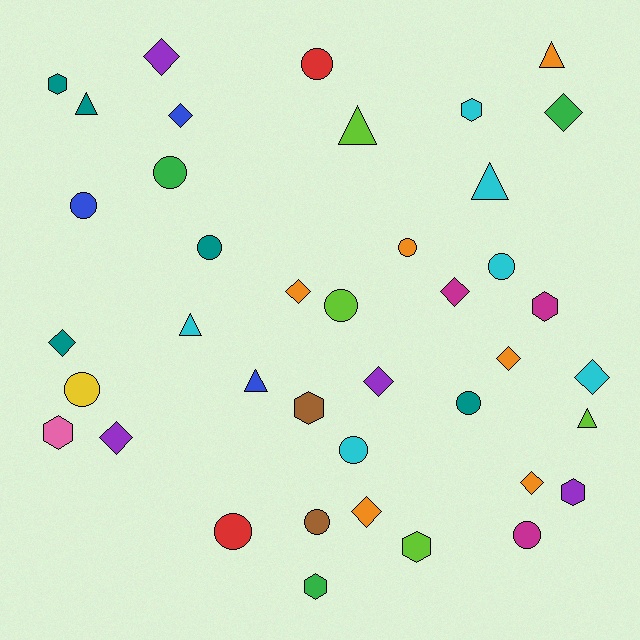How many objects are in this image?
There are 40 objects.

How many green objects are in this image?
There are 3 green objects.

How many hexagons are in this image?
There are 8 hexagons.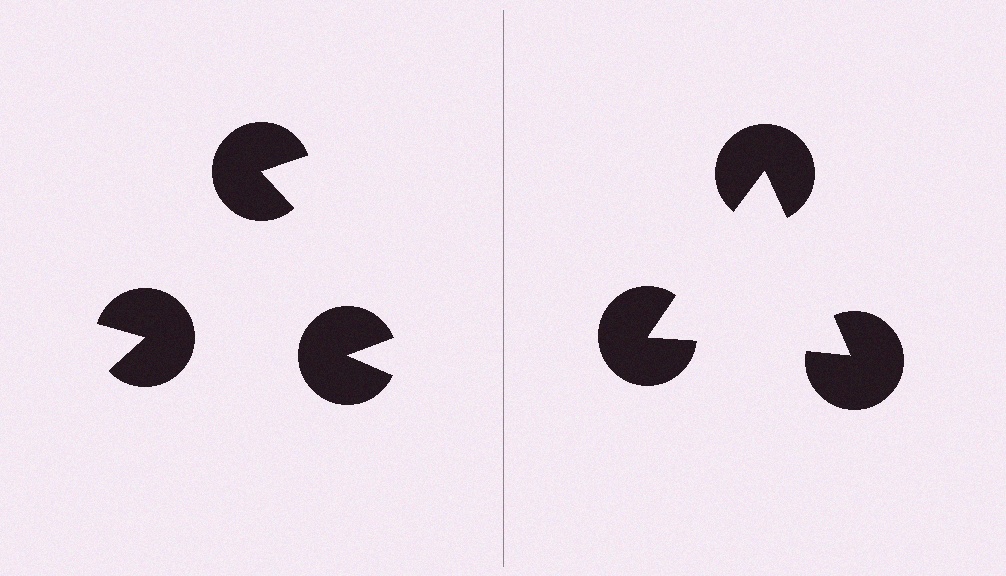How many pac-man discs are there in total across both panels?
6 — 3 on each side.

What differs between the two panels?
The pac-man discs are positioned identically on both sides; only the wedge orientations differ. On the right they align to a triangle; on the left they are misaligned.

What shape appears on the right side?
An illusory triangle.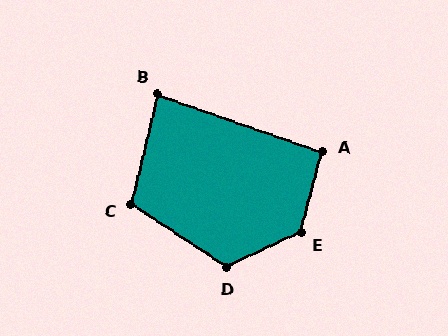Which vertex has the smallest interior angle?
B, at approximately 84 degrees.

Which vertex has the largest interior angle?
E, at approximately 131 degrees.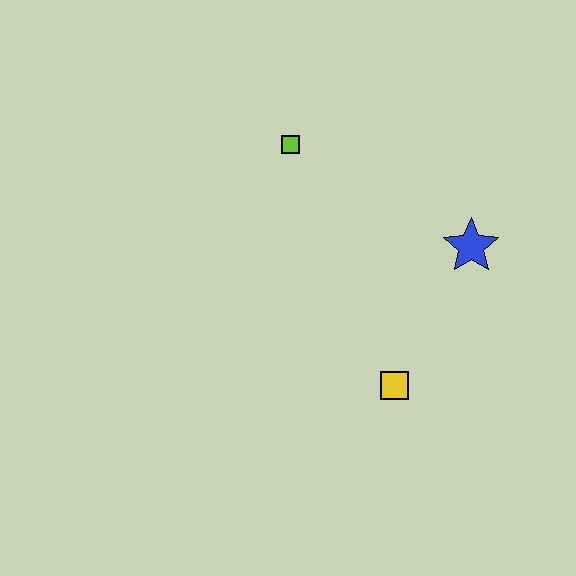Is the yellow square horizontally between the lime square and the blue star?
Yes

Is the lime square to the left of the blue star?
Yes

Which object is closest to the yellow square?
The blue star is closest to the yellow square.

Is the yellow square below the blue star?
Yes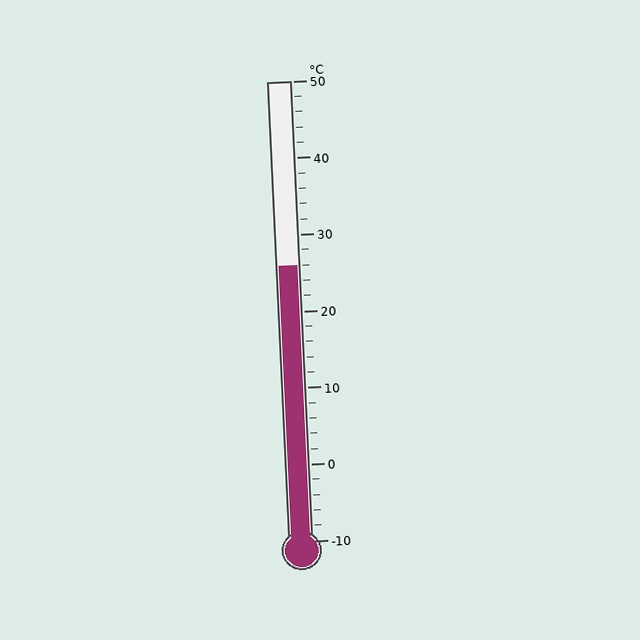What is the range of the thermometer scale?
The thermometer scale ranges from -10°C to 50°C.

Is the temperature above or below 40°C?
The temperature is below 40°C.